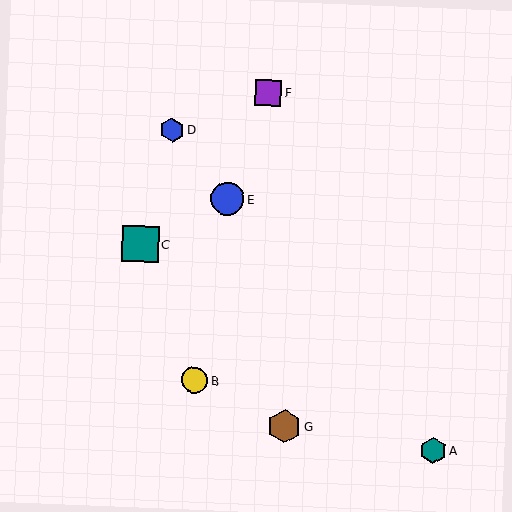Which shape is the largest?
The teal square (labeled C) is the largest.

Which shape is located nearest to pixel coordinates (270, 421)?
The brown hexagon (labeled G) at (284, 426) is nearest to that location.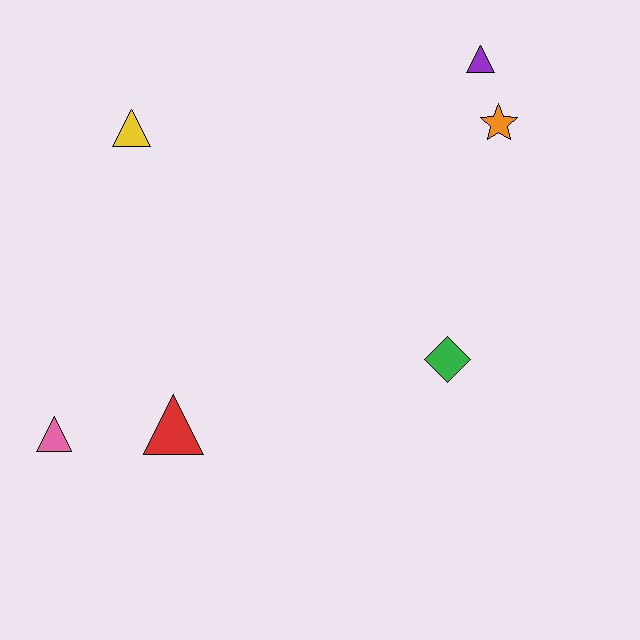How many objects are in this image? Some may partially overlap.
There are 6 objects.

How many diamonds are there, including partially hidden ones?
There is 1 diamond.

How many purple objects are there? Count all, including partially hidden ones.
There is 1 purple object.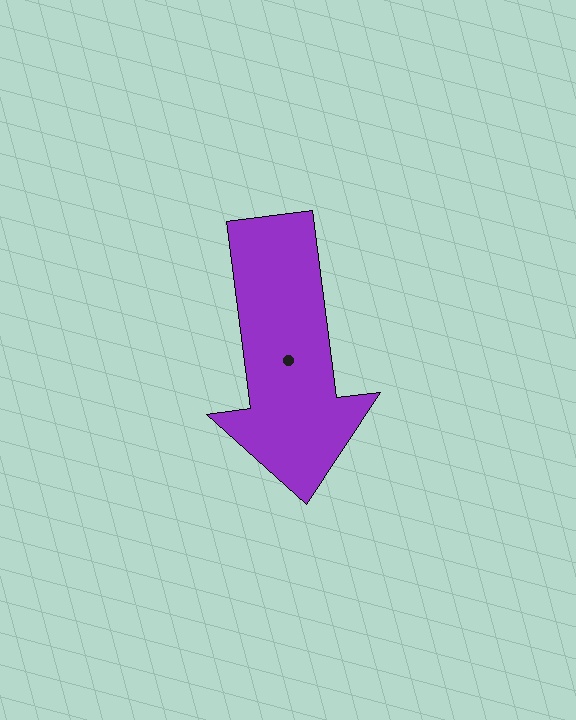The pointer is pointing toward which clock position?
Roughly 6 o'clock.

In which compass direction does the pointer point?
South.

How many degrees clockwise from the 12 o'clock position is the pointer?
Approximately 173 degrees.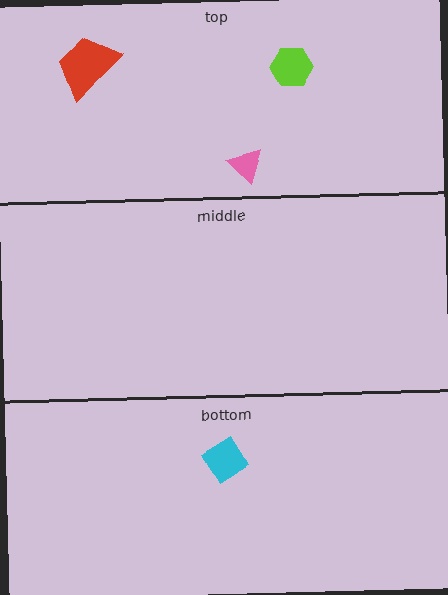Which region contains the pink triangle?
The top region.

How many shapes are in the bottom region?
1.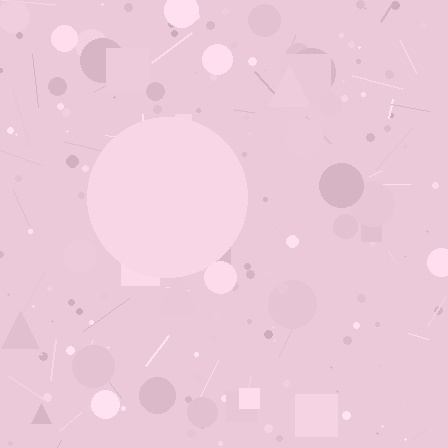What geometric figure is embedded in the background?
A circle is embedded in the background.